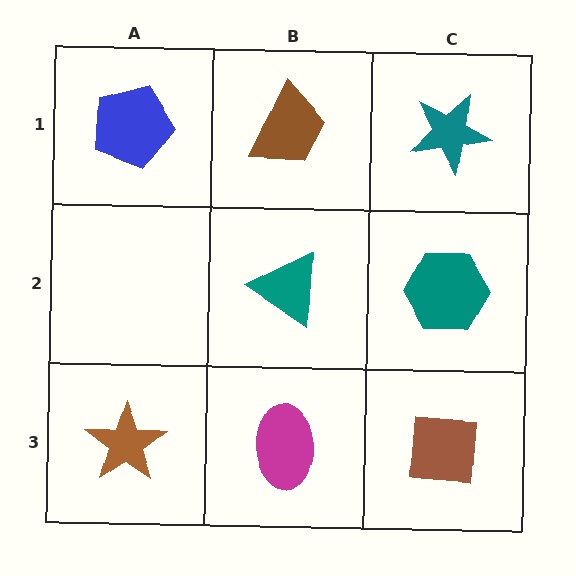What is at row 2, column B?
A teal triangle.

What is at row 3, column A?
A brown star.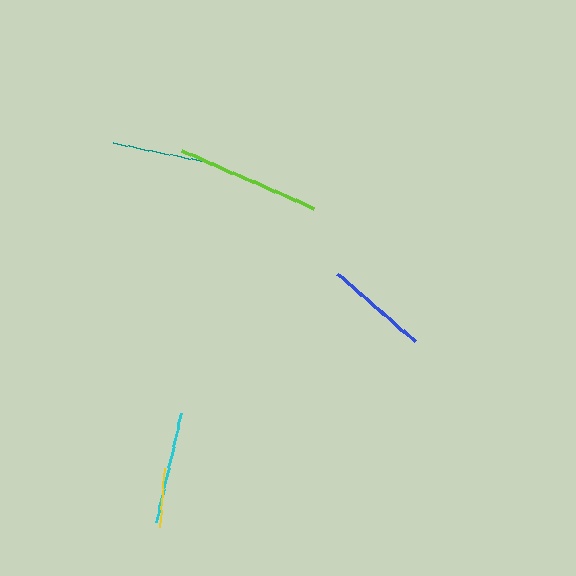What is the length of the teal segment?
The teal segment is approximately 93 pixels long.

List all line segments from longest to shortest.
From longest to shortest: lime, cyan, blue, teal, yellow.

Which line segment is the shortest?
The yellow line is the shortest at approximately 60 pixels.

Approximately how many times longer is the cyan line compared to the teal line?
The cyan line is approximately 1.2 times the length of the teal line.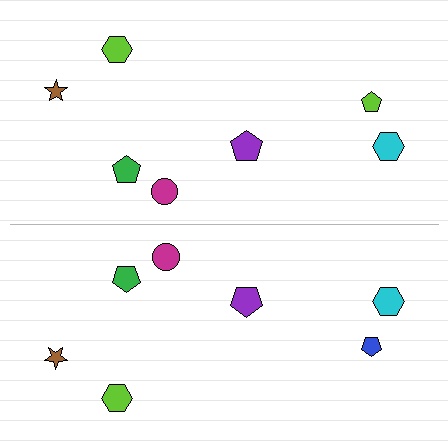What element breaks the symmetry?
The blue pentagon on the bottom side breaks the symmetry — its mirror counterpart is lime.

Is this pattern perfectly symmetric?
No, the pattern is not perfectly symmetric. The blue pentagon on the bottom side breaks the symmetry — its mirror counterpart is lime.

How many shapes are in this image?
There are 14 shapes in this image.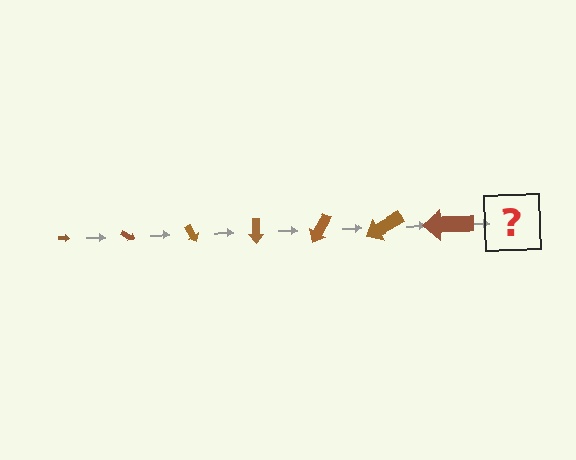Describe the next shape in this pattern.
It should be an arrow, larger than the previous one and rotated 210 degrees from the start.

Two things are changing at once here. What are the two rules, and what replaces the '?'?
The two rules are that the arrow grows larger each step and it rotates 30 degrees each step. The '?' should be an arrow, larger than the previous one and rotated 210 degrees from the start.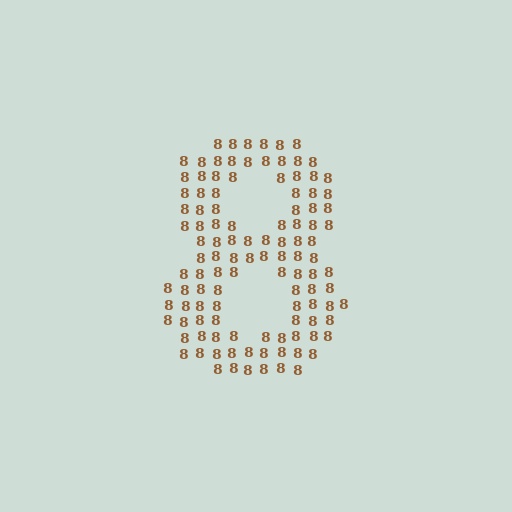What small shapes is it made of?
It is made of small digit 8's.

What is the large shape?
The large shape is the digit 8.